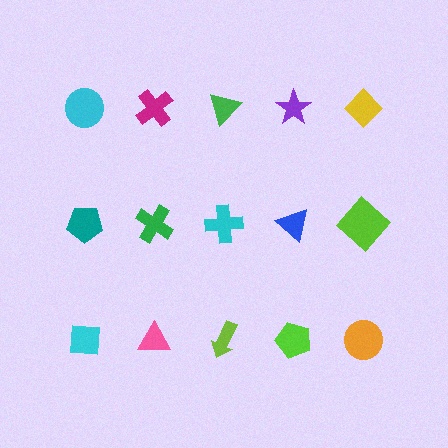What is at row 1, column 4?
A purple star.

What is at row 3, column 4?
A lime pentagon.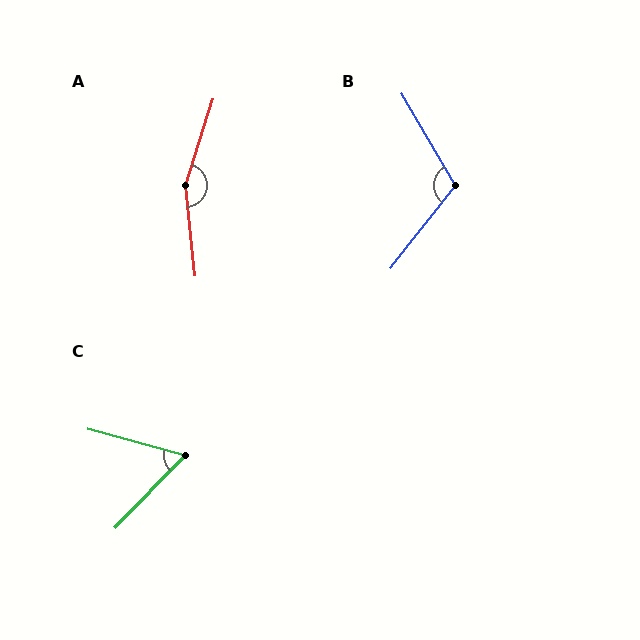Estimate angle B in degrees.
Approximately 112 degrees.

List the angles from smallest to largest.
C (61°), B (112°), A (156°).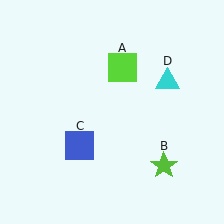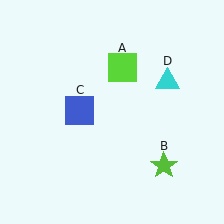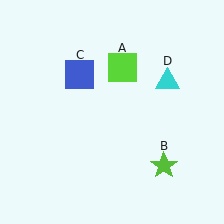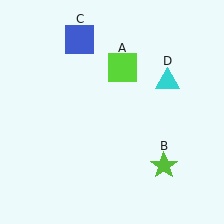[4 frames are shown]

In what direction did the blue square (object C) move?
The blue square (object C) moved up.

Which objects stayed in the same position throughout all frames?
Lime square (object A) and lime star (object B) and cyan triangle (object D) remained stationary.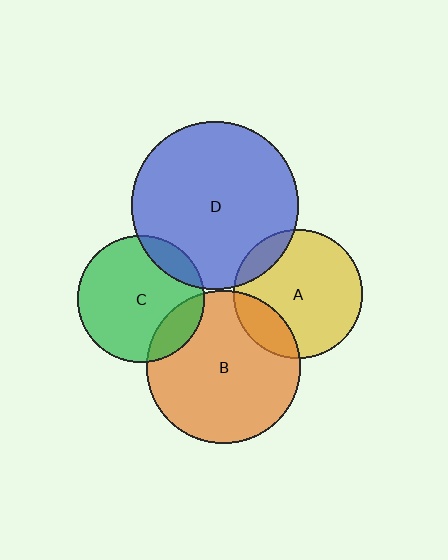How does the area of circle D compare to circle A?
Approximately 1.7 times.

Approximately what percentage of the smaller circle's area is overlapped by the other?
Approximately 15%.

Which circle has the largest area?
Circle D (blue).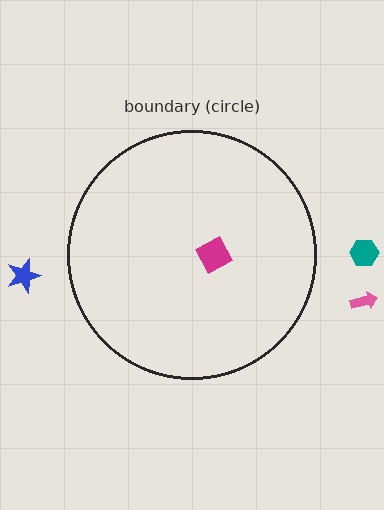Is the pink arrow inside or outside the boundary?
Outside.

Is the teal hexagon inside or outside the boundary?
Outside.